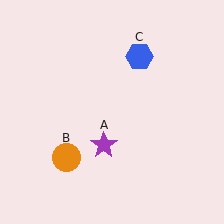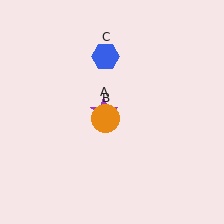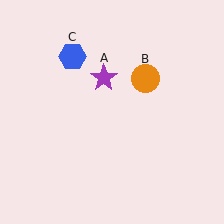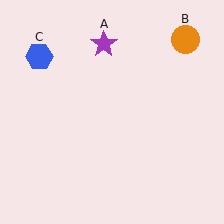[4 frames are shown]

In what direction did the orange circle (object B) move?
The orange circle (object B) moved up and to the right.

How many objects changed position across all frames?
3 objects changed position: purple star (object A), orange circle (object B), blue hexagon (object C).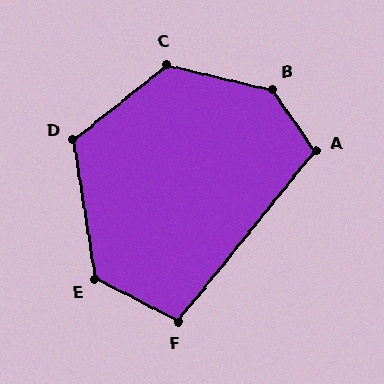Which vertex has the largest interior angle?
B, at approximately 139 degrees.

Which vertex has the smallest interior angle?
F, at approximately 102 degrees.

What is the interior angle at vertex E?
Approximately 126 degrees (obtuse).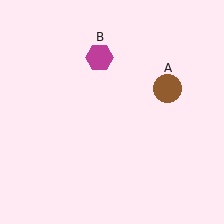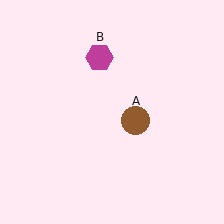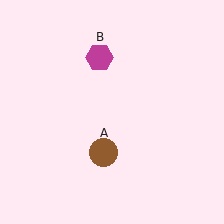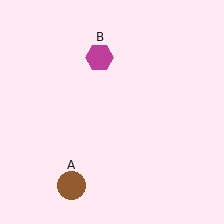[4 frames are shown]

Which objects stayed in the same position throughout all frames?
Magenta hexagon (object B) remained stationary.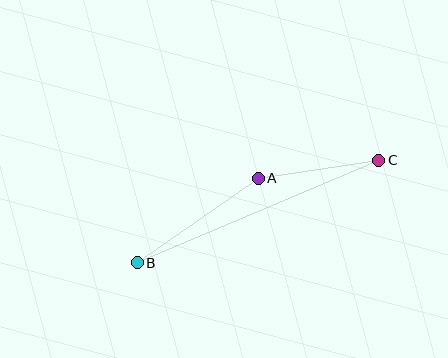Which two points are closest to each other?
Points A and C are closest to each other.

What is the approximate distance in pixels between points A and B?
The distance between A and B is approximately 148 pixels.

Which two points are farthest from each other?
Points B and C are farthest from each other.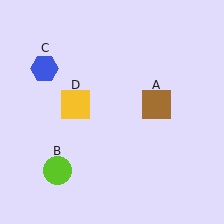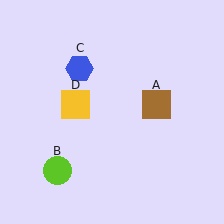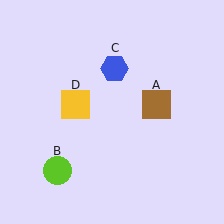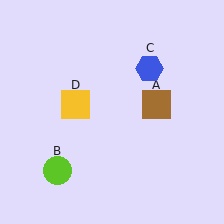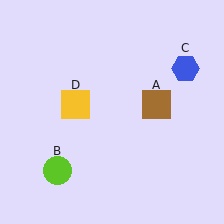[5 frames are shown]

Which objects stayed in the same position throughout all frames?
Brown square (object A) and lime circle (object B) and yellow square (object D) remained stationary.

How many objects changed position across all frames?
1 object changed position: blue hexagon (object C).